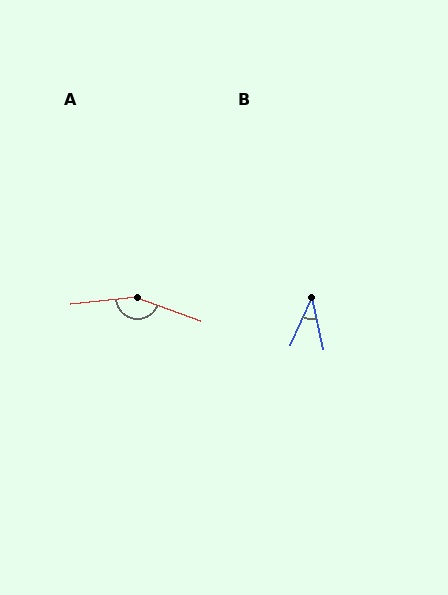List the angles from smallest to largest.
B (37°), A (153°).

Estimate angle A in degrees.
Approximately 153 degrees.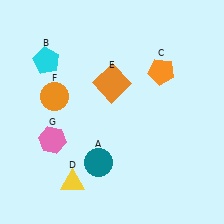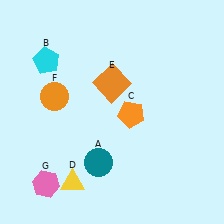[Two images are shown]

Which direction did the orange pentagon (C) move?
The orange pentagon (C) moved down.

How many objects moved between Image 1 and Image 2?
2 objects moved between the two images.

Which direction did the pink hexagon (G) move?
The pink hexagon (G) moved down.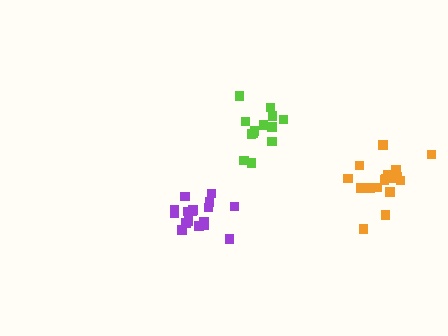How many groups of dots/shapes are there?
There are 3 groups.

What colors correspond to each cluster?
The clusters are colored: orange, purple, lime.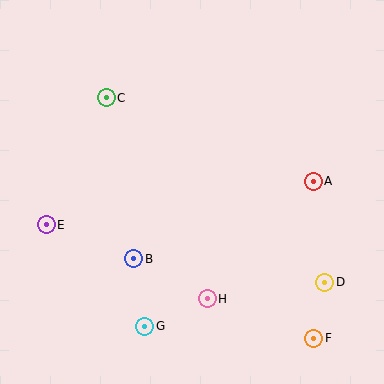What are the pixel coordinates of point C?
Point C is at (106, 98).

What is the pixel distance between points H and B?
The distance between H and B is 84 pixels.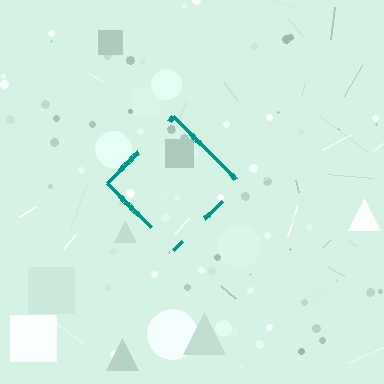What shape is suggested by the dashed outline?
The dashed outline suggests a diamond.